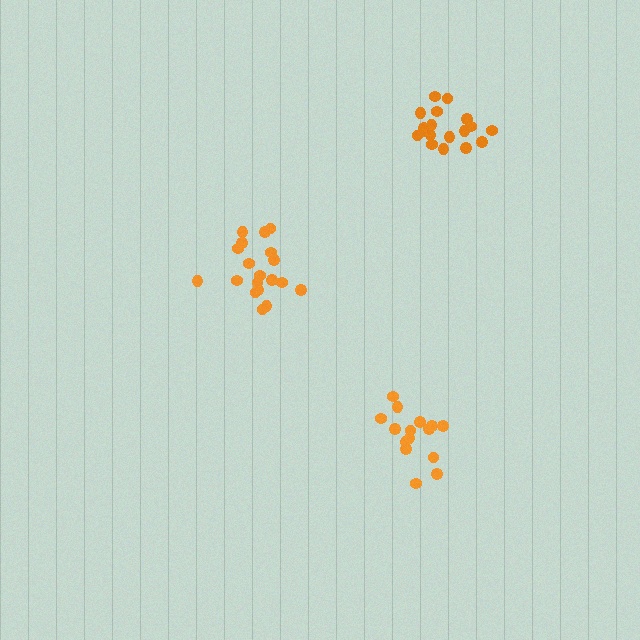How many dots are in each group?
Group 1: 19 dots, Group 2: 18 dots, Group 3: 15 dots (52 total).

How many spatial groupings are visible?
There are 3 spatial groupings.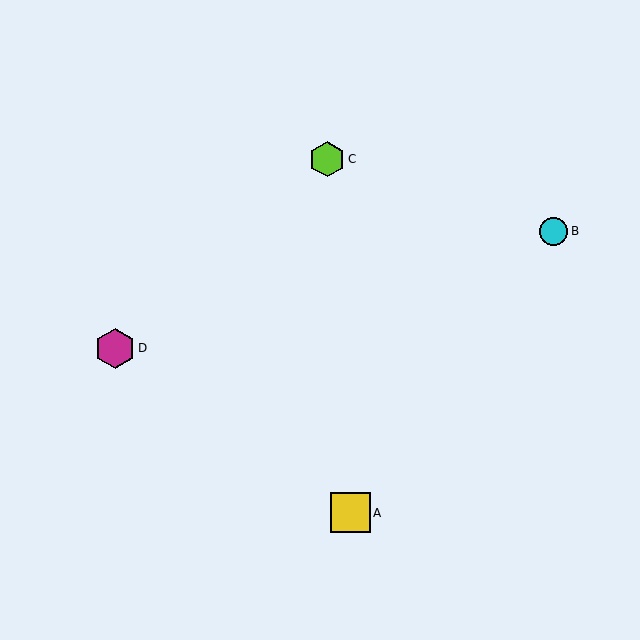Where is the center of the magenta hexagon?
The center of the magenta hexagon is at (115, 348).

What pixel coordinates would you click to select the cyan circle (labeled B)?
Click at (554, 231) to select the cyan circle B.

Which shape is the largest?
The magenta hexagon (labeled D) is the largest.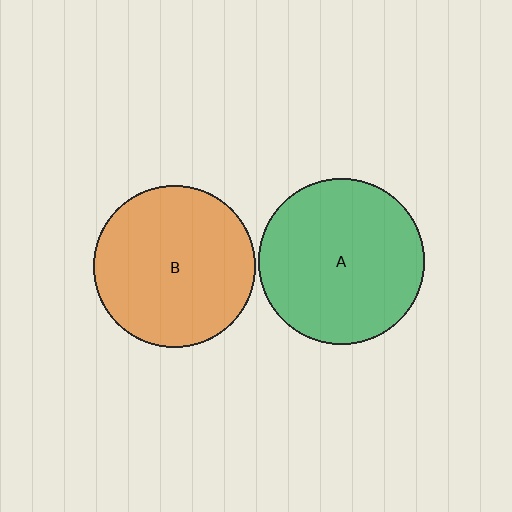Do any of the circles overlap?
No, none of the circles overlap.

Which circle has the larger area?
Circle A (green).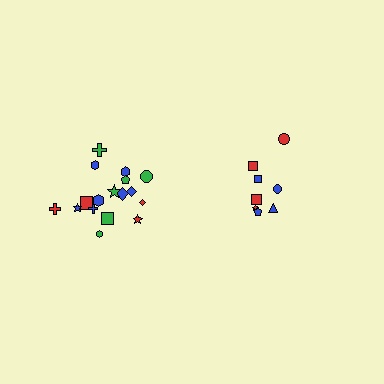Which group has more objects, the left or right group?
The left group.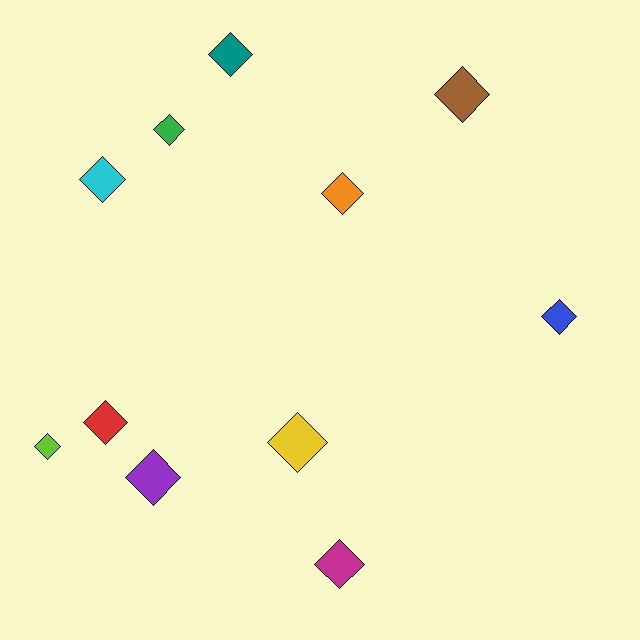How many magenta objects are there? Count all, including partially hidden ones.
There is 1 magenta object.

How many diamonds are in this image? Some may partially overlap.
There are 11 diamonds.